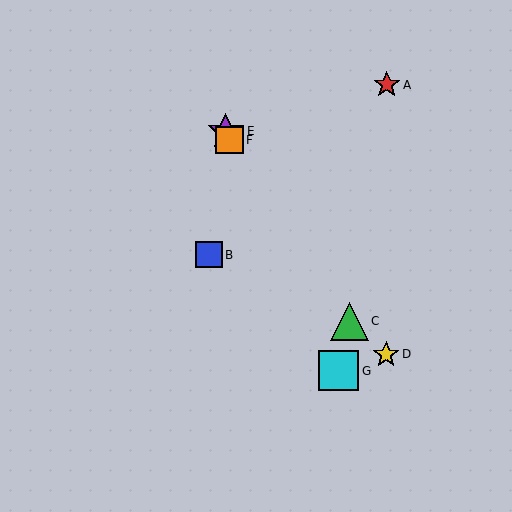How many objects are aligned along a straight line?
3 objects (E, F, G) are aligned along a straight line.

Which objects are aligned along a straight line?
Objects E, F, G are aligned along a straight line.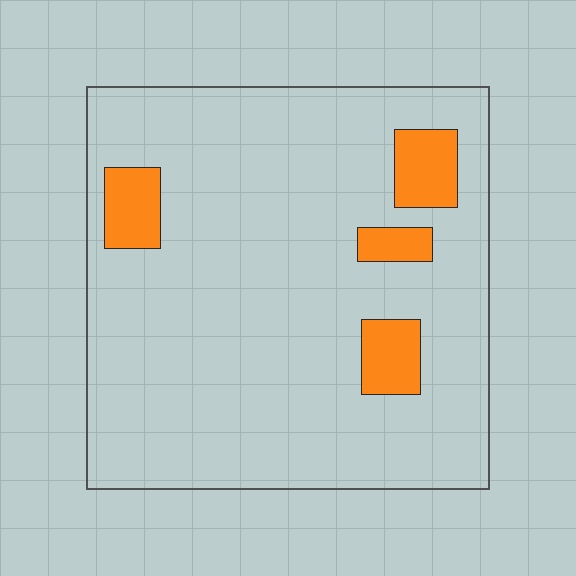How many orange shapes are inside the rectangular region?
4.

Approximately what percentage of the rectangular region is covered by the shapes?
Approximately 10%.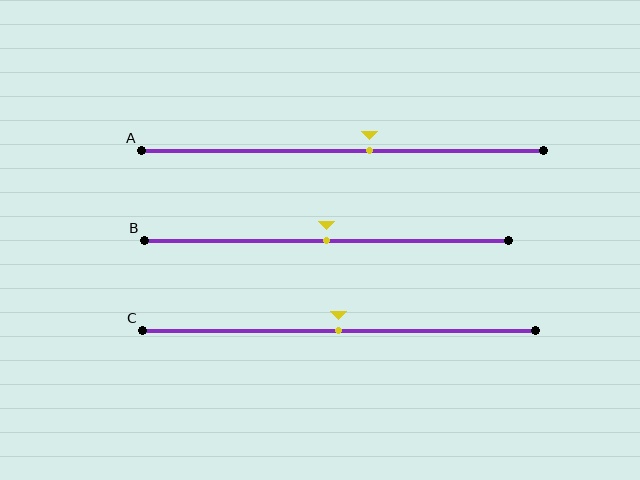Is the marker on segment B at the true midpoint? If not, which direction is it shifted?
Yes, the marker on segment B is at the true midpoint.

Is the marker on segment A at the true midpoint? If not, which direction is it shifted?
No, the marker on segment A is shifted to the right by about 7% of the segment length.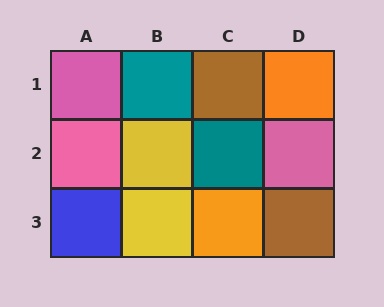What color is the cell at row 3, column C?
Orange.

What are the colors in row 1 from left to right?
Pink, teal, brown, orange.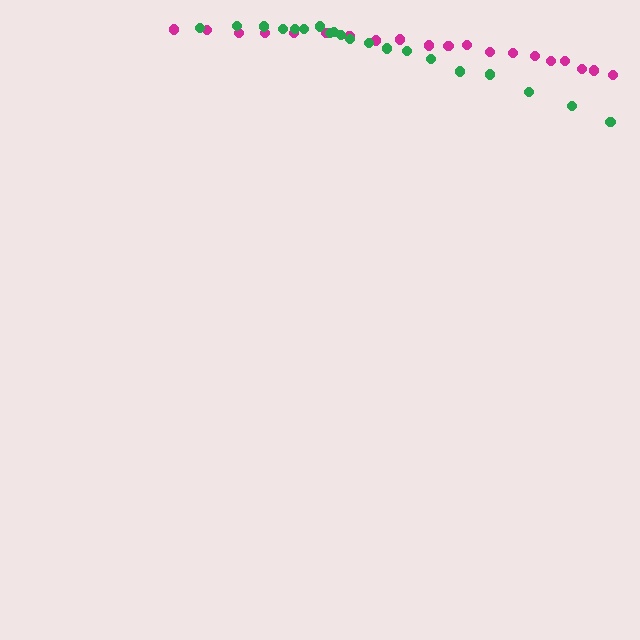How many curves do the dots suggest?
There are 2 distinct paths.